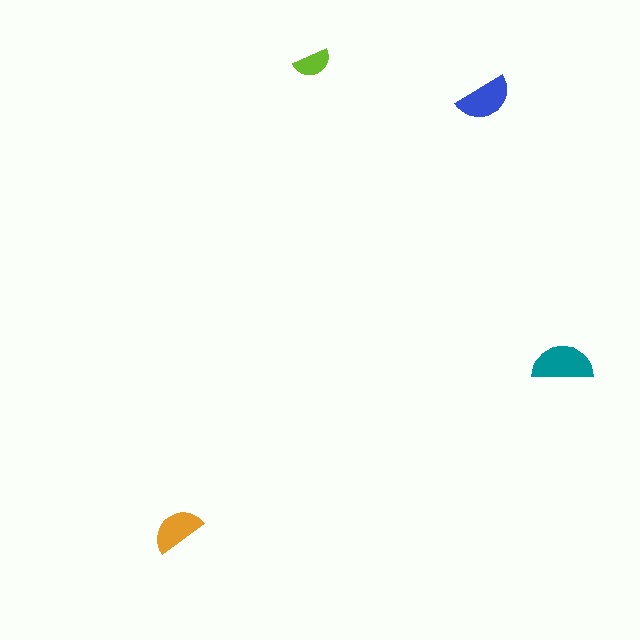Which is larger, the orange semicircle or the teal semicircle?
The teal one.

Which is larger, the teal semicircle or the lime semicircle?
The teal one.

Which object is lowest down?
The orange semicircle is bottommost.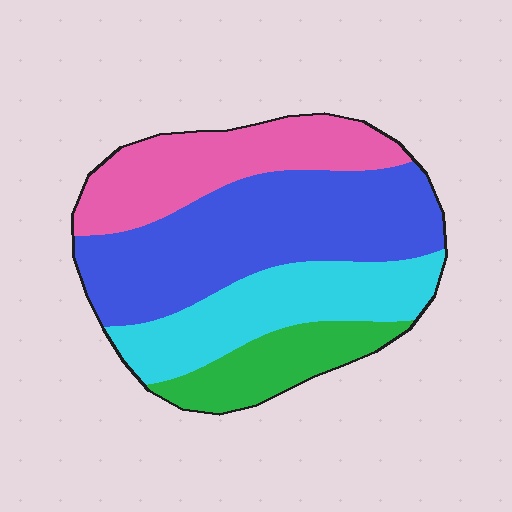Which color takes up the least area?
Green, at roughly 15%.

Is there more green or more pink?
Pink.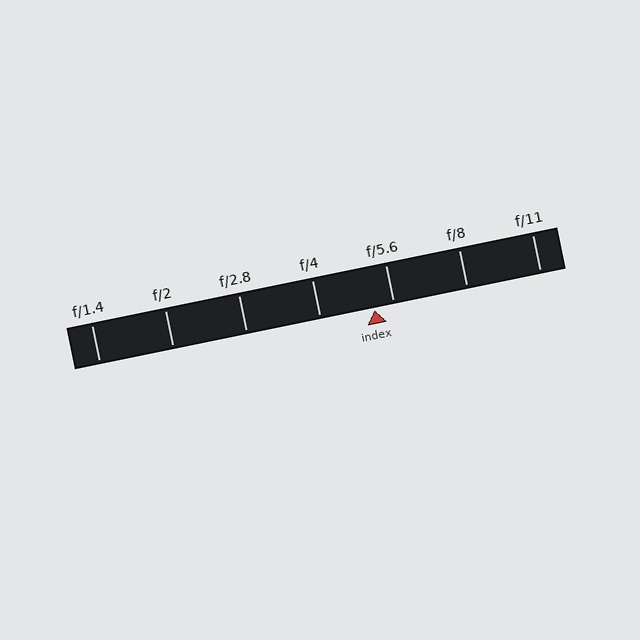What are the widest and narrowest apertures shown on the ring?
The widest aperture shown is f/1.4 and the narrowest is f/11.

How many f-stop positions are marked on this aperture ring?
There are 7 f-stop positions marked.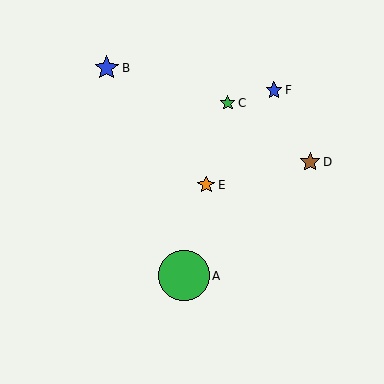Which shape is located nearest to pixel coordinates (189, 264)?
The green circle (labeled A) at (184, 276) is nearest to that location.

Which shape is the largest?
The green circle (labeled A) is the largest.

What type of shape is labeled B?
Shape B is a blue star.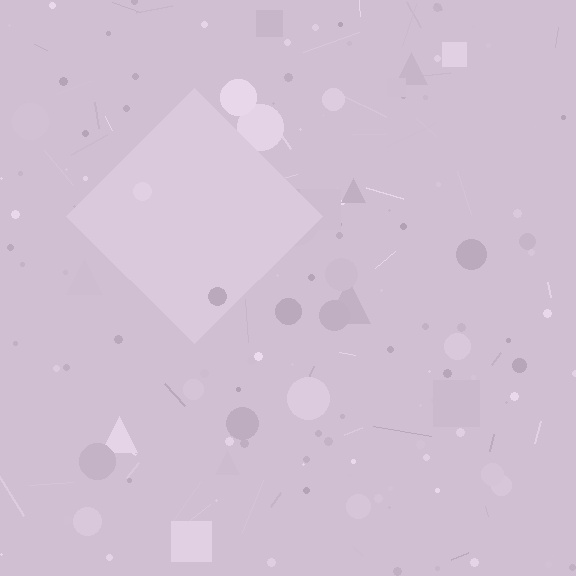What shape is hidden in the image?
A diamond is hidden in the image.